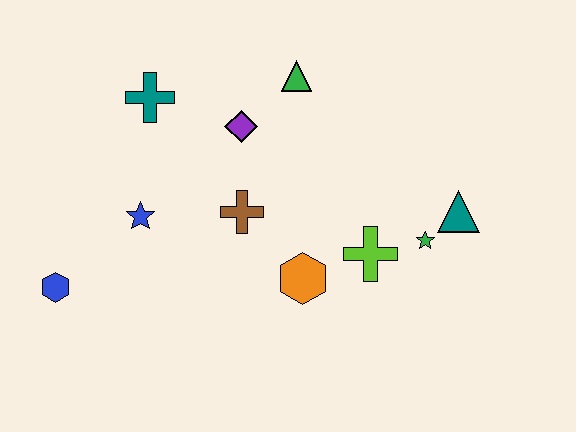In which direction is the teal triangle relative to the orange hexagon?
The teal triangle is to the right of the orange hexagon.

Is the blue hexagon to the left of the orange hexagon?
Yes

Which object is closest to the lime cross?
The green star is closest to the lime cross.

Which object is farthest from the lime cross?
The blue hexagon is farthest from the lime cross.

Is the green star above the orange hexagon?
Yes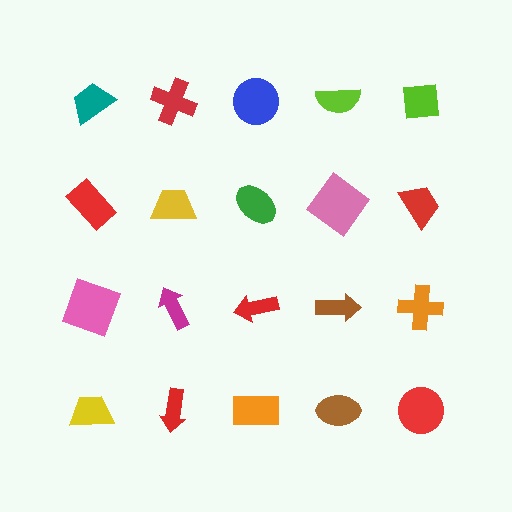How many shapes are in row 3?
5 shapes.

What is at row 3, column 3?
A red arrow.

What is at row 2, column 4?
A pink diamond.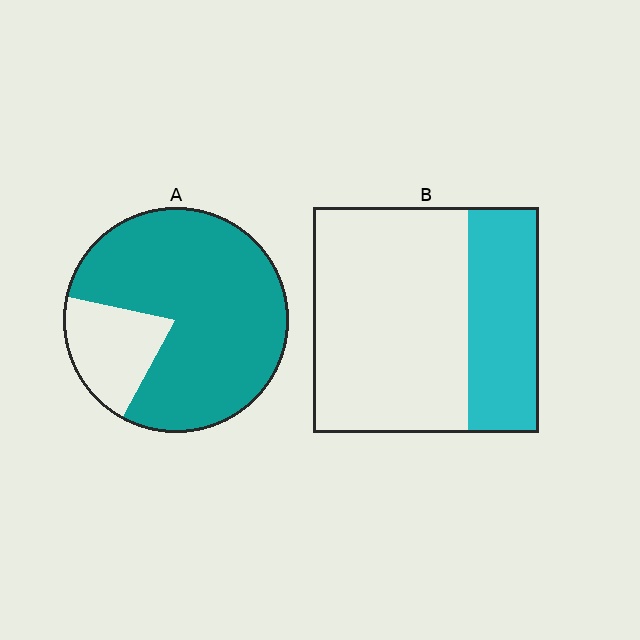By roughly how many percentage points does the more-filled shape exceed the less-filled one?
By roughly 50 percentage points (A over B).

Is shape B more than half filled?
No.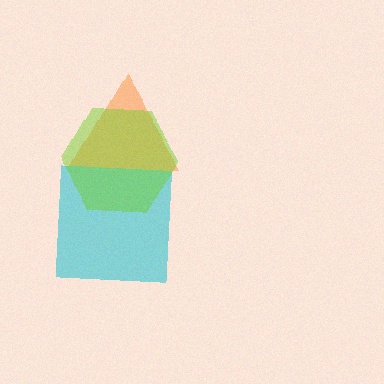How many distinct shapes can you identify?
There are 3 distinct shapes: a cyan square, an orange triangle, a lime hexagon.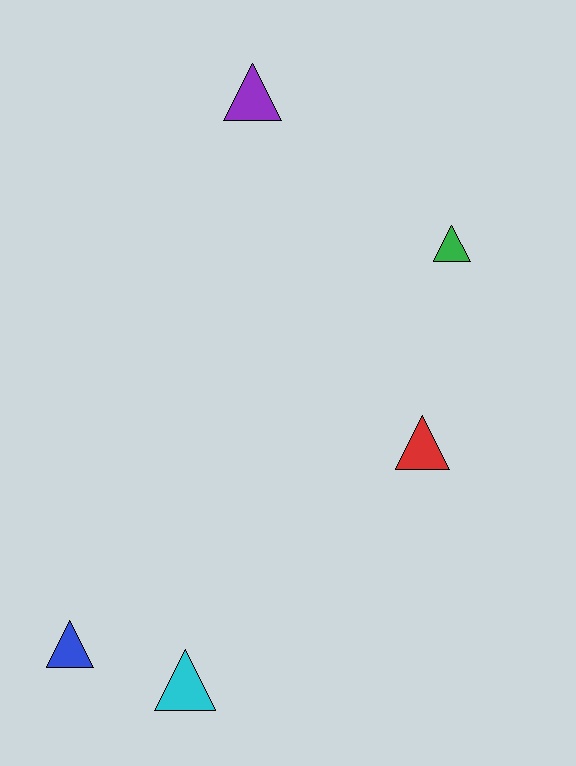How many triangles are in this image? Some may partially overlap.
There are 5 triangles.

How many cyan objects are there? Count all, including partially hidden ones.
There is 1 cyan object.